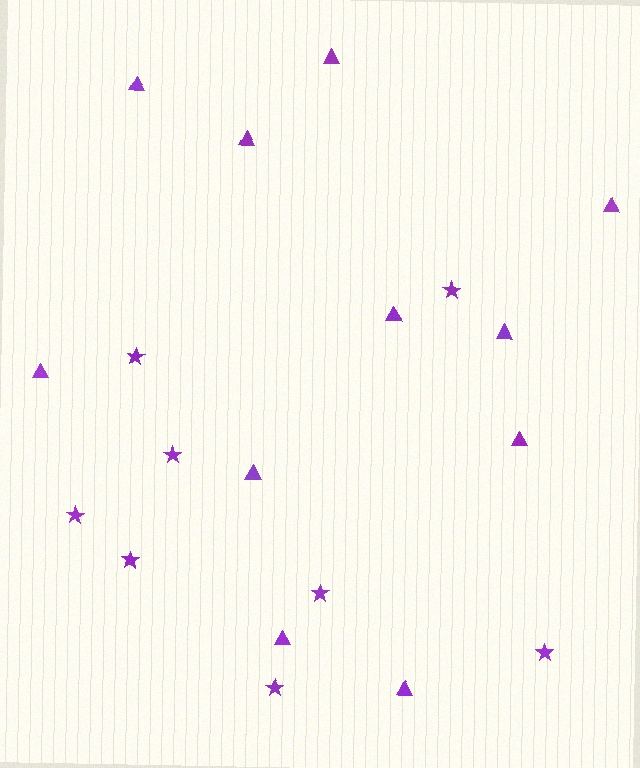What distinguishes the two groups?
There are 2 groups: one group of triangles (11) and one group of stars (8).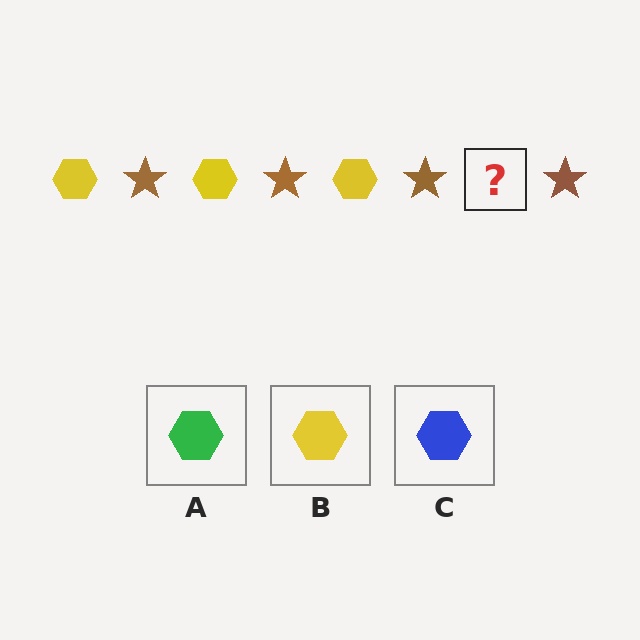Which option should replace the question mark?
Option B.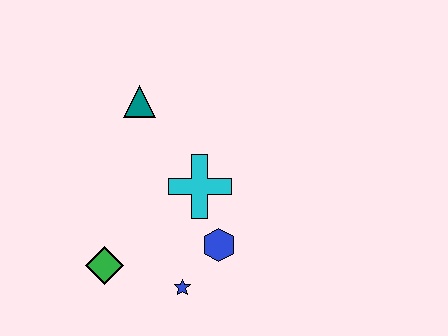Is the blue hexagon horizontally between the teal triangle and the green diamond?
No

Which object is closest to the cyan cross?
The blue hexagon is closest to the cyan cross.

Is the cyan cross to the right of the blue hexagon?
No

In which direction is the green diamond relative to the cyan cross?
The green diamond is to the left of the cyan cross.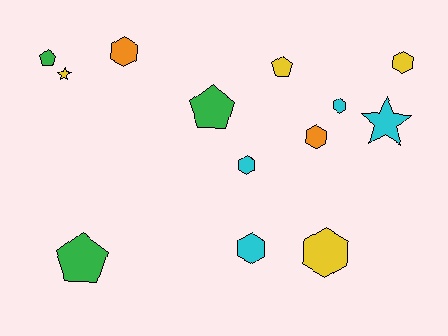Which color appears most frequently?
Yellow, with 4 objects.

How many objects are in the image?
There are 13 objects.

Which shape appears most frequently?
Hexagon, with 7 objects.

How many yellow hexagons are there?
There are 2 yellow hexagons.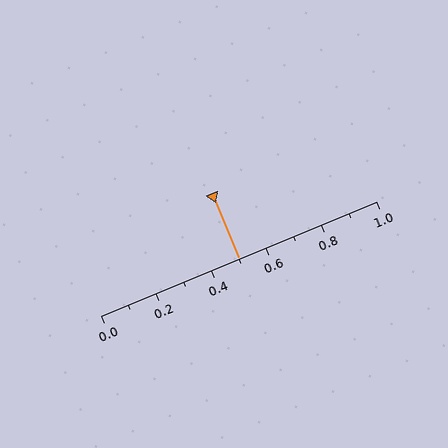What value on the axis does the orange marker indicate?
The marker indicates approximately 0.5.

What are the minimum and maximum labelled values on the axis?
The axis runs from 0.0 to 1.0.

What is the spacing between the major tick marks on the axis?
The major ticks are spaced 0.2 apart.